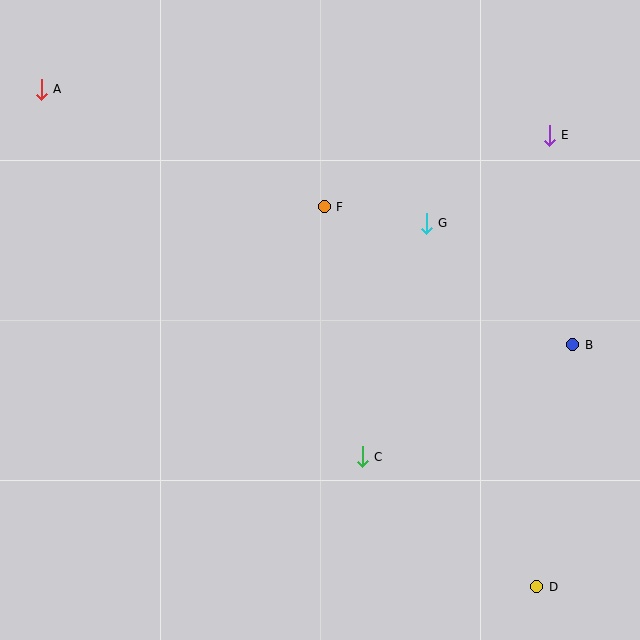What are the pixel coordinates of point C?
Point C is at (362, 457).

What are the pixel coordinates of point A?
Point A is at (41, 89).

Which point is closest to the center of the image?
Point F at (324, 207) is closest to the center.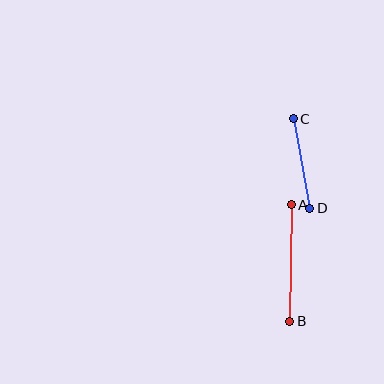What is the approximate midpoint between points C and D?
The midpoint is at approximately (301, 163) pixels.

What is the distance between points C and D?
The distance is approximately 91 pixels.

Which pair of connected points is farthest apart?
Points A and B are farthest apart.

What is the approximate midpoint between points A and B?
The midpoint is at approximately (291, 263) pixels.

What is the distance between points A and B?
The distance is approximately 116 pixels.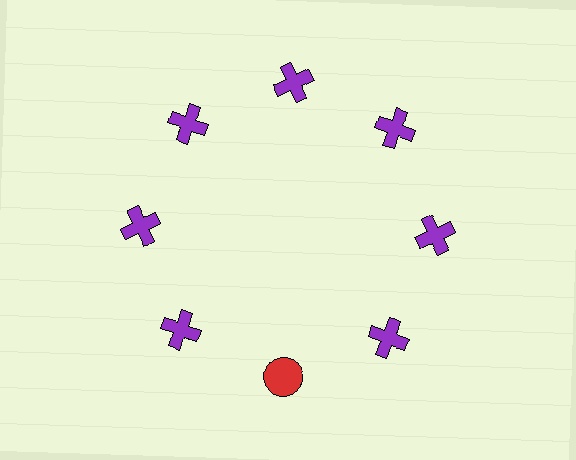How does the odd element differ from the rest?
It differs in both color (red instead of purple) and shape (circle instead of cross).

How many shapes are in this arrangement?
There are 8 shapes arranged in a ring pattern.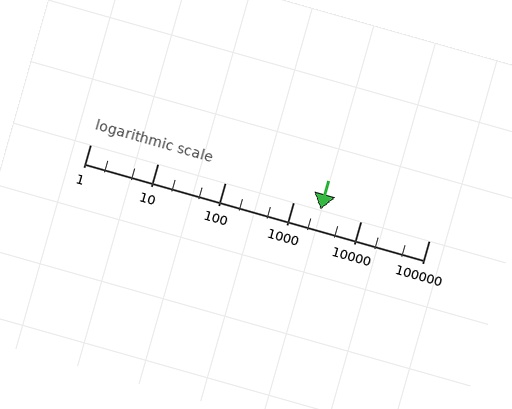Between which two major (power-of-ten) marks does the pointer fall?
The pointer is between 1000 and 10000.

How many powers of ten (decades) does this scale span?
The scale spans 5 decades, from 1 to 100000.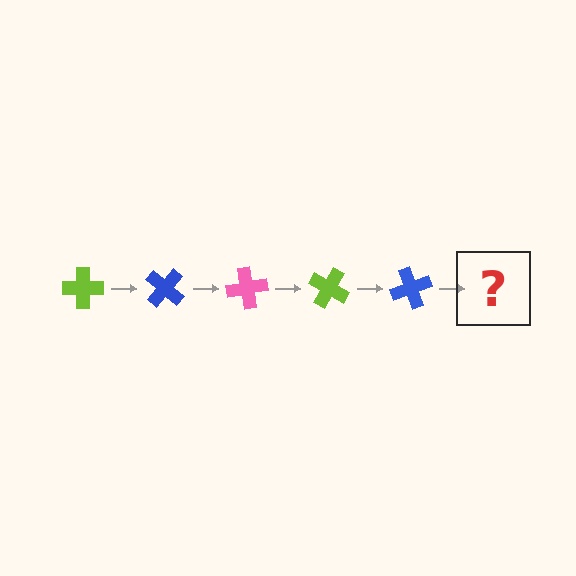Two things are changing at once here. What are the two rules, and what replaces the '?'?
The two rules are that it rotates 40 degrees each step and the color cycles through lime, blue, and pink. The '?' should be a pink cross, rotated 200 degrees from the start.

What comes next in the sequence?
The next element should be a pink cross, rotated 200 degrees from the start.